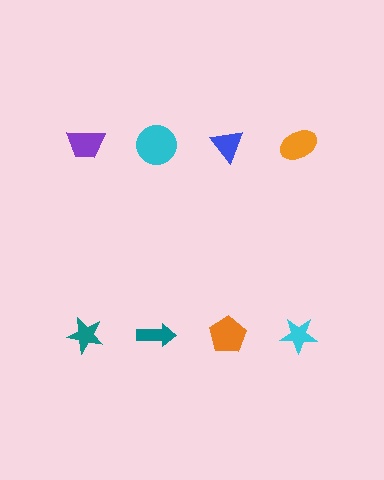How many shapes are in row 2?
4 shapes.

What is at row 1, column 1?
A purple trapezoid.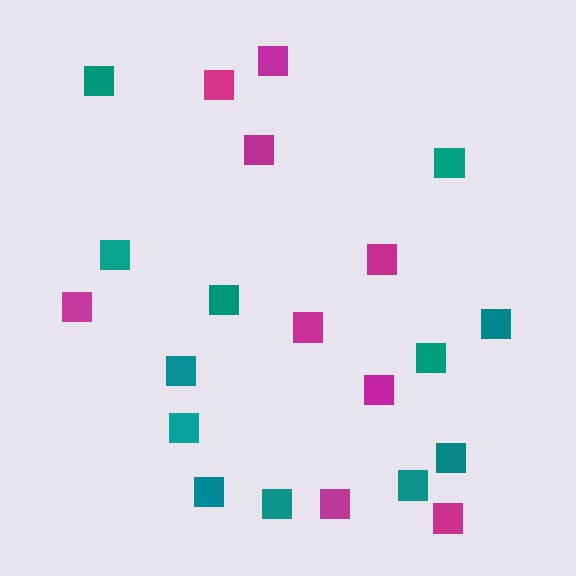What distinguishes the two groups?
There are 2 groups: one group of magenta squares (9) and one group of teal squares (12).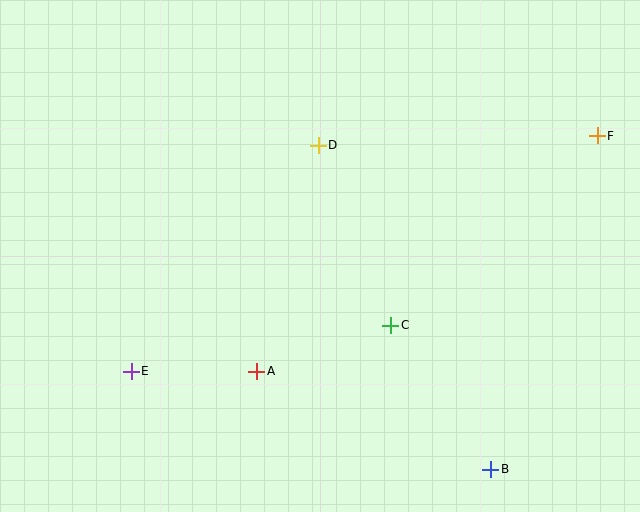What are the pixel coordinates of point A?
Point A is at (257, 371).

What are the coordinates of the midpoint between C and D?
The midpoint between C and D is at (355, 235).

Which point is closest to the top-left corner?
Point D is closest to the top-left corner.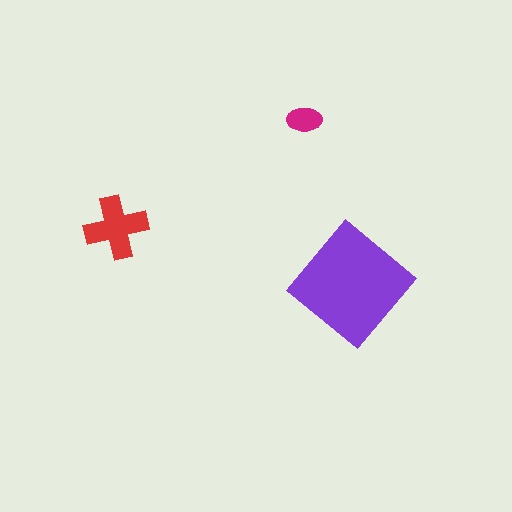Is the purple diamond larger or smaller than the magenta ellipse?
Larger.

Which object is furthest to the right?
The purple diamond is rightmost.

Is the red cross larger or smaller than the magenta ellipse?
Larger.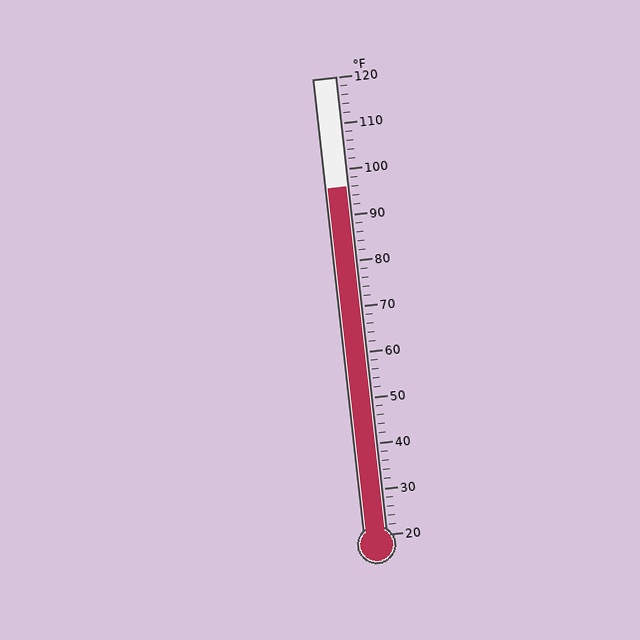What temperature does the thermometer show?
The thermometer shows approximately 96°F.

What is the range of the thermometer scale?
The thermometer scale ranges from 20°F to 120°F.